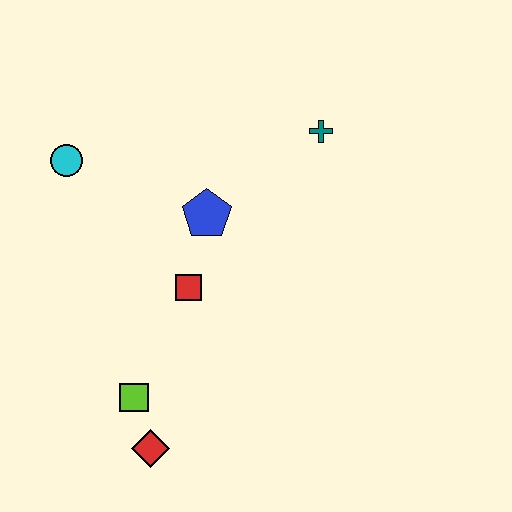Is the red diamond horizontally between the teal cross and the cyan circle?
Yes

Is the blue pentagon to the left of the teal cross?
Yes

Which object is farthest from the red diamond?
The teal cross is farthest from the red diamond.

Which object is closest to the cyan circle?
The blue pentagon is closest to the cyan circle.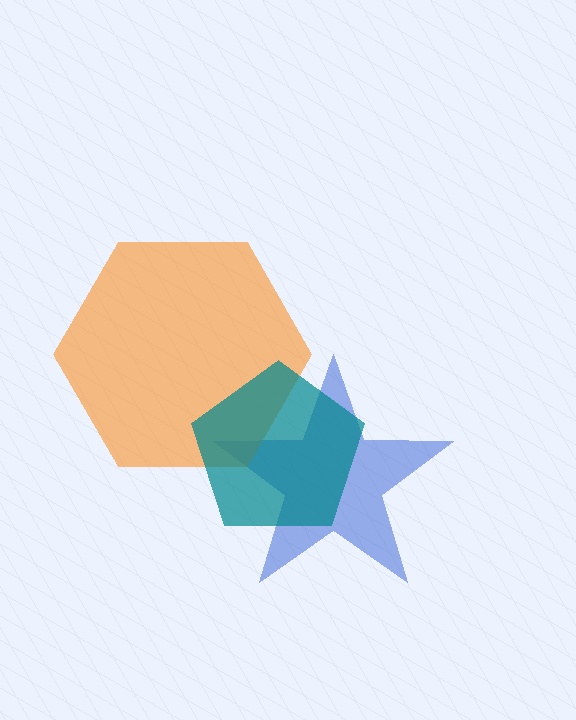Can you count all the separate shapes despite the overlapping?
Yes, there are 3 separate shapes.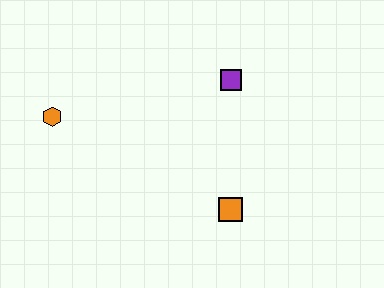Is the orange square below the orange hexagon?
Yes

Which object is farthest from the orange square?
The orange hexagon is farthest from the orange square.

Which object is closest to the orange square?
The purple square is closest to the orange square.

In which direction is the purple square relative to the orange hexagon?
The purple square is to the right of the orange hexagon.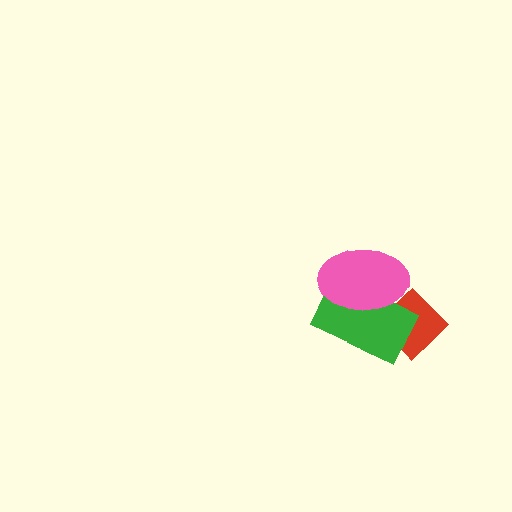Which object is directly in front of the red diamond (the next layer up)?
The green rectangle is directly in front of the red diamond.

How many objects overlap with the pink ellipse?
2 objects overlap with the pink ellipse.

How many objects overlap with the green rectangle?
2 objects overlap with the green rectangle.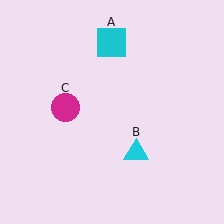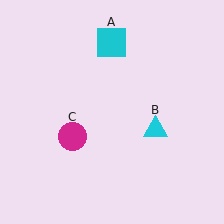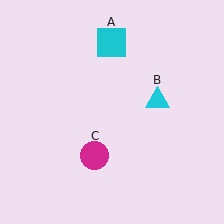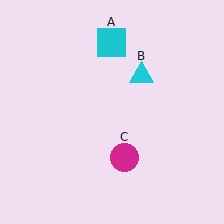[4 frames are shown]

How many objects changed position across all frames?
2 objects changed position: cyan triangle (object B), magenta circle (object C).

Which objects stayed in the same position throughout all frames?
Cyan square (object A) remained stationary.